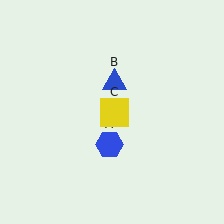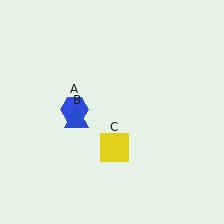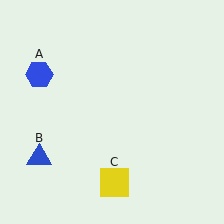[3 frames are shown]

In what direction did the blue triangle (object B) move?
The blue triangle (object B) moved down and to the left.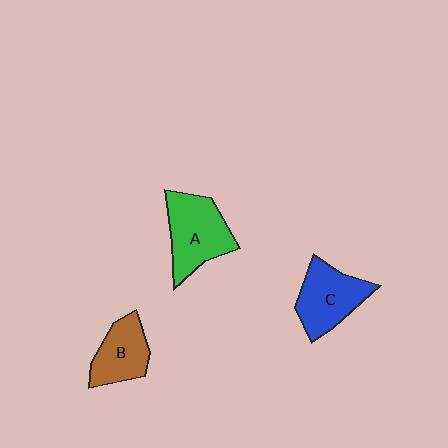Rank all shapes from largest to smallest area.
From largest to smallest: A (green), C (blue), B (brown).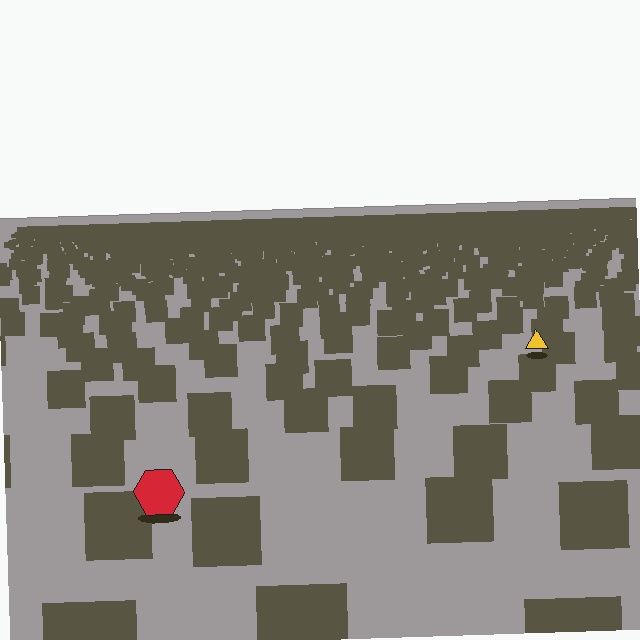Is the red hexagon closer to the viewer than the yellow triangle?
Yes. The red hexagon is closer — you can tell from the texture gradient: the ground texture is coarser near it.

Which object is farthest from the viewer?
The yellow triangle is farthest from the viewer. It appears smaller and the ground texture around it is denser.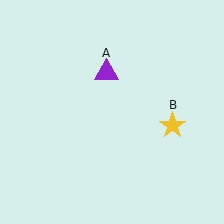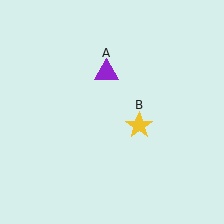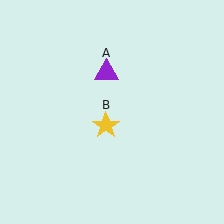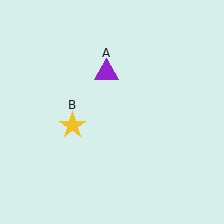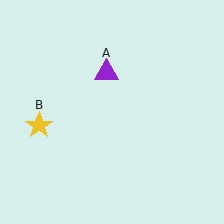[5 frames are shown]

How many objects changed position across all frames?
1 object changed position: yellow star (object B).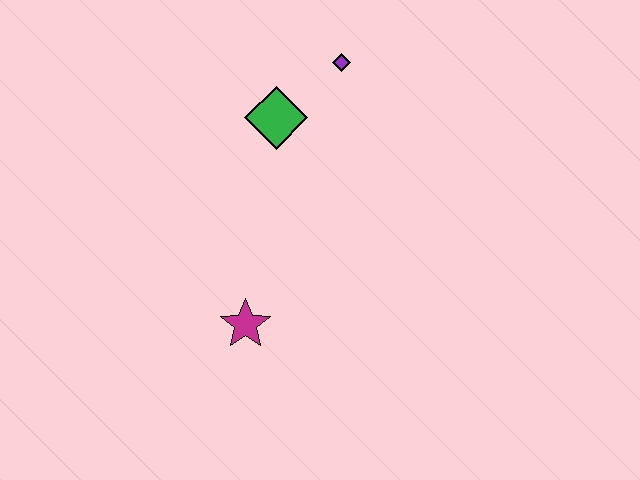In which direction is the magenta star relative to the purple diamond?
The magenta star is below the purple diamond.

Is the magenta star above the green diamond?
No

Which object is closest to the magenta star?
The green diamond is closest to the magenta star.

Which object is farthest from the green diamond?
The magenta star is farthest from the green diamond.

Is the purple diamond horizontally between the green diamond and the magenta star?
No